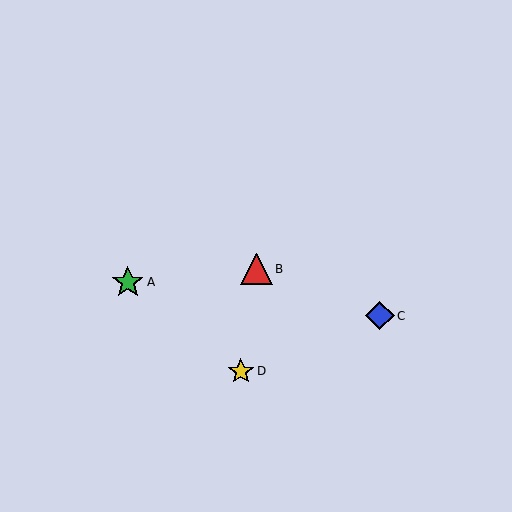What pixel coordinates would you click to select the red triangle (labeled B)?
Click at (257, 269) to select the red triangle B.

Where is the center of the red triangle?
The center of the red triangle is at (257, 269).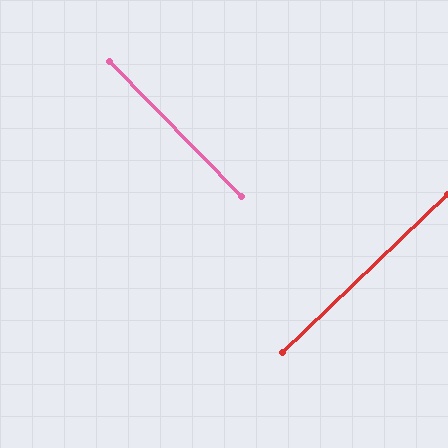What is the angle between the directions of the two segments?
Approximately 90 degrees.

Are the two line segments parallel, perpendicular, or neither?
Perpendicular — they meet at approximately 90°.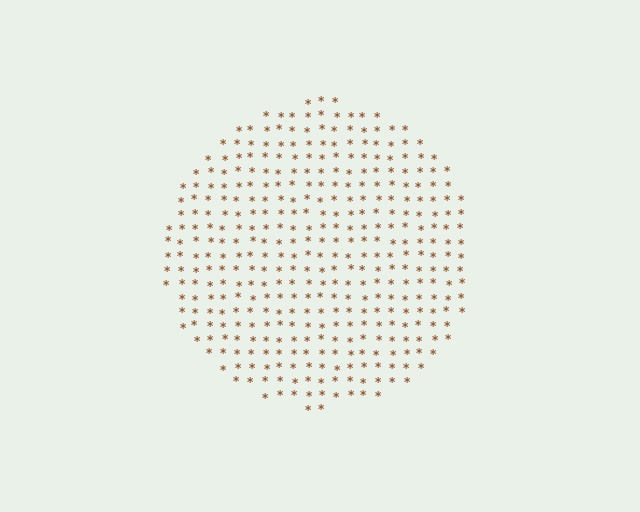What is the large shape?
The large shape is a circle.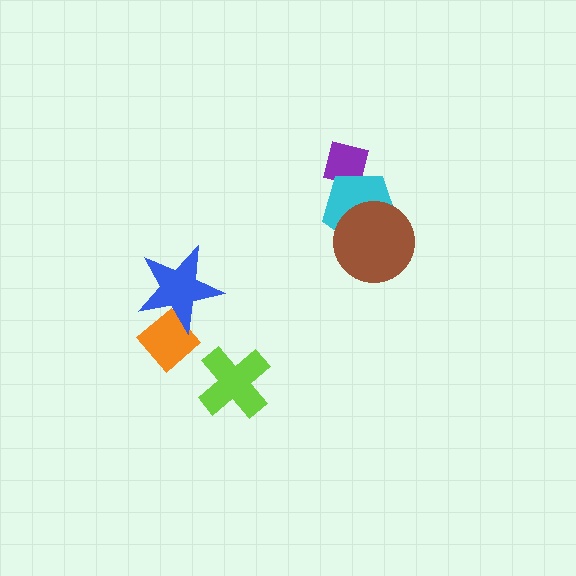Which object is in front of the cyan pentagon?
The brown circle is in front of the cyan pentagon.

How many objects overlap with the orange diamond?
1 object overlaps with the orange diamond.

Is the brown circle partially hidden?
No, no other shape covers it.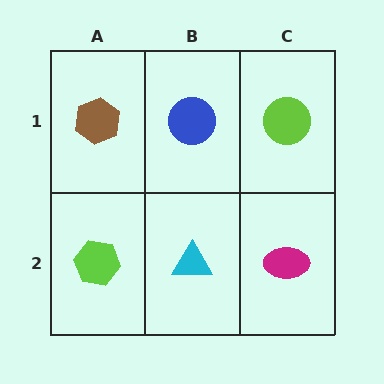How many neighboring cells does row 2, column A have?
2.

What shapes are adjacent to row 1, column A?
A lime hexagon (row 2, column A), a blue circle (row 1, column B).